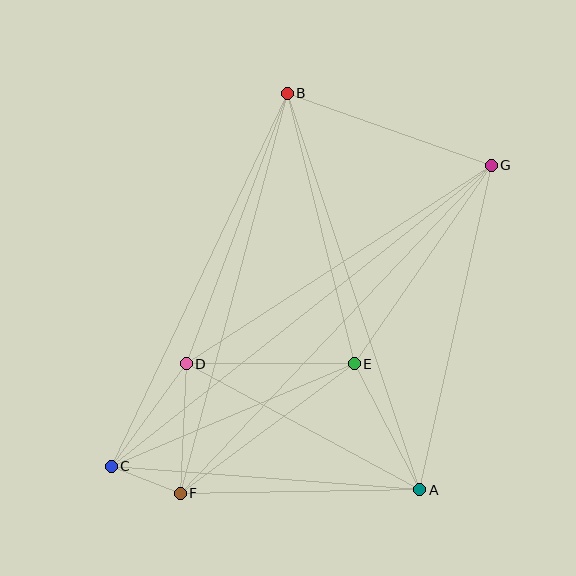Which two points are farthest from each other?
Points C and G are farthest from each other.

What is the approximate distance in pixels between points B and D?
The distance between B and D is approximately 289 pixels.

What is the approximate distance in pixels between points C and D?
The distance between C and D is approximately 127 pixels.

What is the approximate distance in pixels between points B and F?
The distance between B and F is approximately 414 pixels.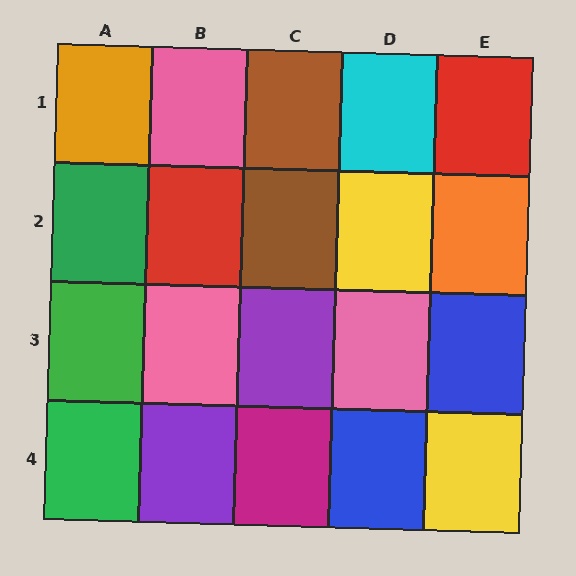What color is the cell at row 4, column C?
Magenta.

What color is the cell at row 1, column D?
Cyan.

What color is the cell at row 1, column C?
Brown.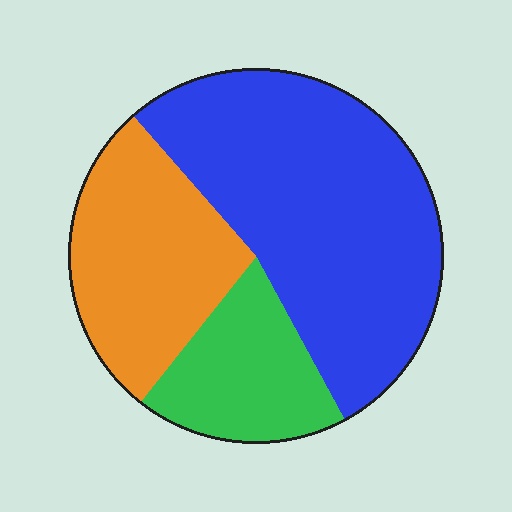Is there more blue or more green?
Blue.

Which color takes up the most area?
Blue, at roughly 55%.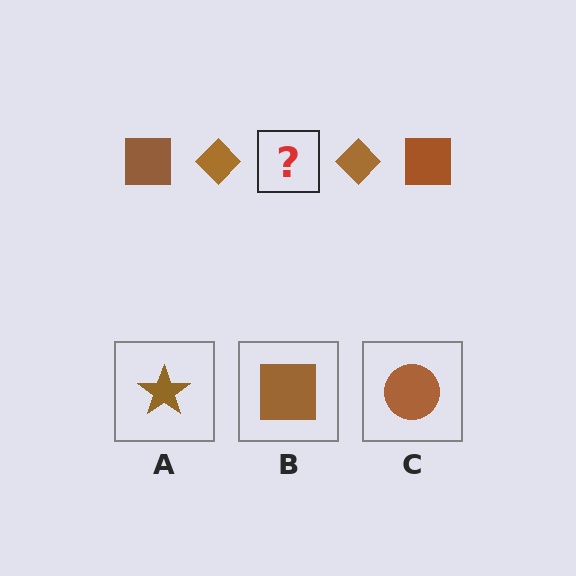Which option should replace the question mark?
Option B.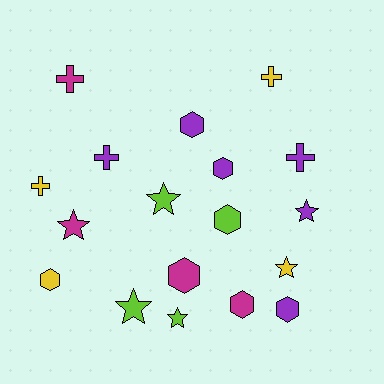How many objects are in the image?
There are 18 objects.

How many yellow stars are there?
There is 1 yellow star.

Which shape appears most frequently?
Hexagon, with 7 objects.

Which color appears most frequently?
Purple, with 6 objects.